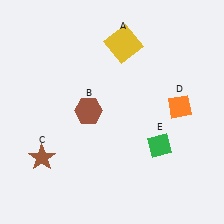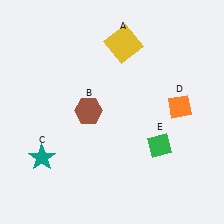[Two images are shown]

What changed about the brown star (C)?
In Image 1, C is brown. In Image 2, it changed to teal.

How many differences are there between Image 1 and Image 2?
There is 1 difference between the two images.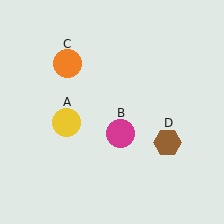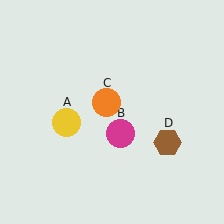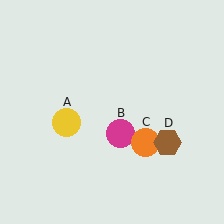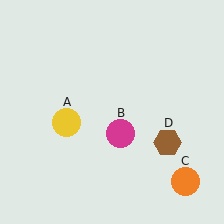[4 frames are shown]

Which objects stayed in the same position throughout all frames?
Yellow circle (object A) and magenta circle (object B) and brown hexagon (object D) remained stationary.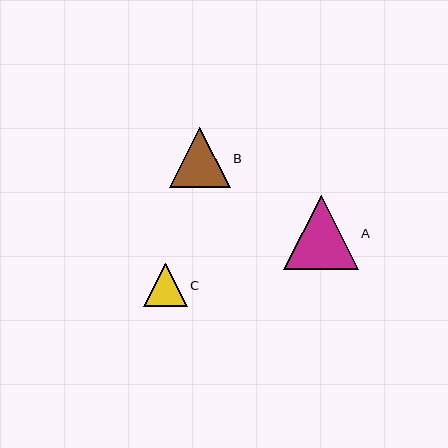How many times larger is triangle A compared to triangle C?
Triangle A is approximately 1.7 times the size of triangle C.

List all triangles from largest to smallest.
From largest to smallest: A, B, C.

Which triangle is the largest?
Triangle A is the largest with a size of approximately 74 pixels.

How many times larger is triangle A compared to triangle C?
Triangle A is approximately 1.7 times the size of triangle C.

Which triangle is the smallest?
Triangle C is the smallest with a size of approximately 43 pixels.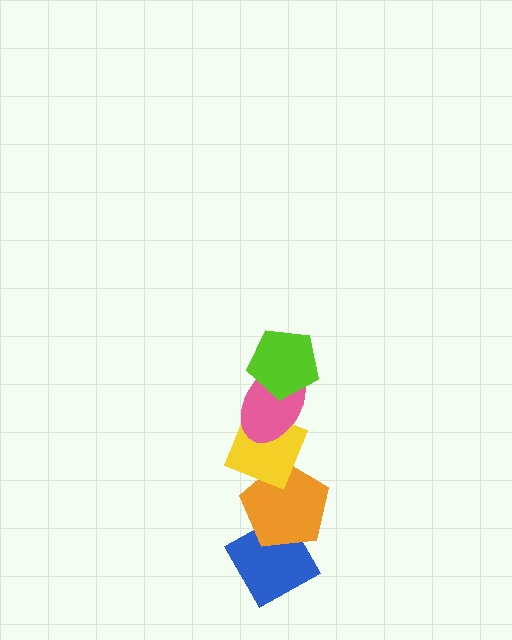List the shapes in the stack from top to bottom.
From top to bottom: the lime pentagon, the pink ellipse, the yellow diamond, the orange pentagon, the blue diamond.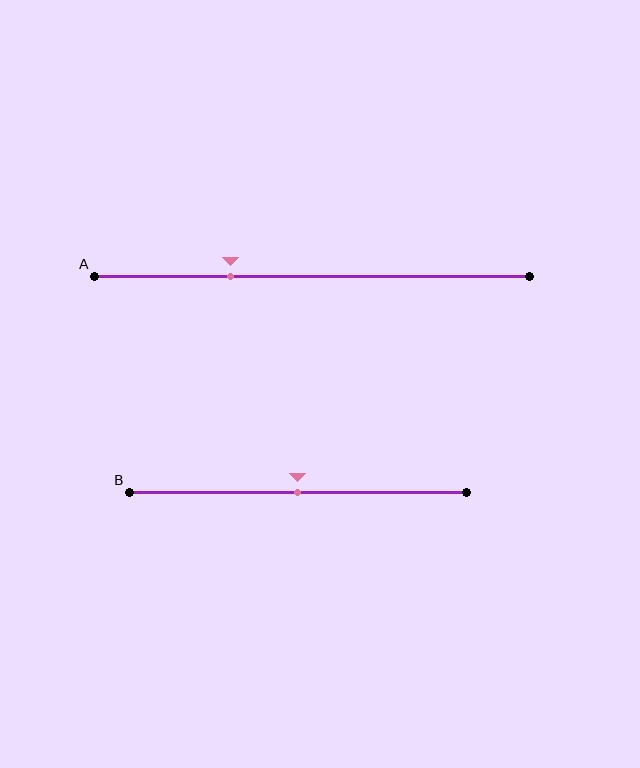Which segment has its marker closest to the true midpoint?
Segment B has its marker closest to the true midpoint.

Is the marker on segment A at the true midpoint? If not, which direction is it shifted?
No, the marker on segment A is shifted to the left by about 19% of the segment length.